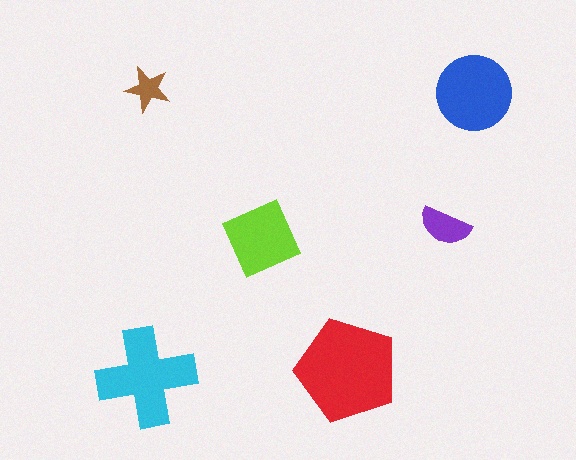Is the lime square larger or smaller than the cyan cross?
Smaller.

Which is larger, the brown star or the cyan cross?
The cyan cross.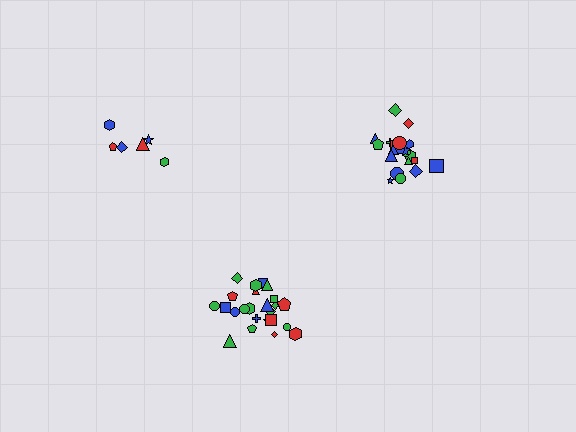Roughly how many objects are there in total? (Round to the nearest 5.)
Roughly 55 objects in total.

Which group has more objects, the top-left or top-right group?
The top-right group.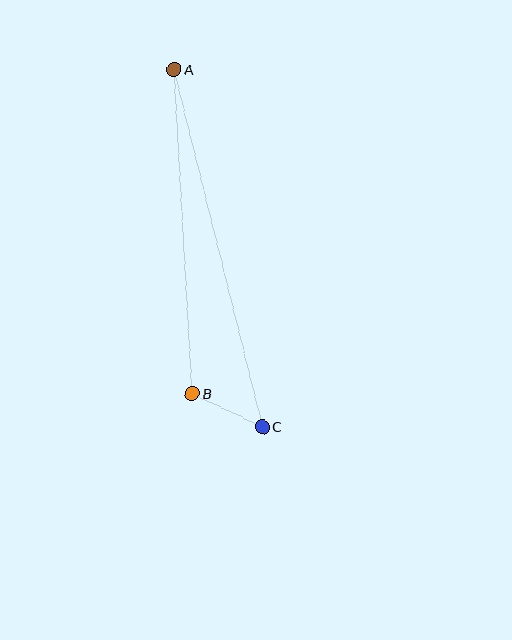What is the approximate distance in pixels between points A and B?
The distance between A and B is approximately 325 pixels.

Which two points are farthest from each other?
Points A and C are farthest from each other.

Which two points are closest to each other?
Points B and C are closest to each other.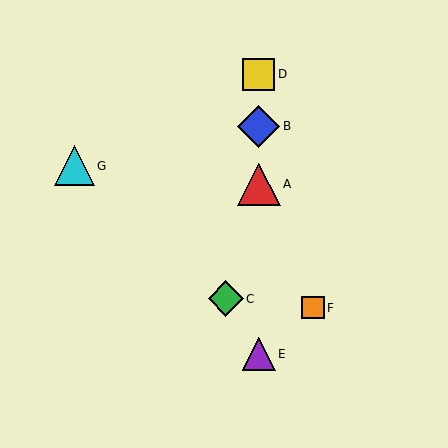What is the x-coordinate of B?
Object B is at x≈259.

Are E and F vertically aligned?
No, E is at x≈259 and F is at x≈313.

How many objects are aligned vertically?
4 objects (A, B, D, E) are aligned vertically.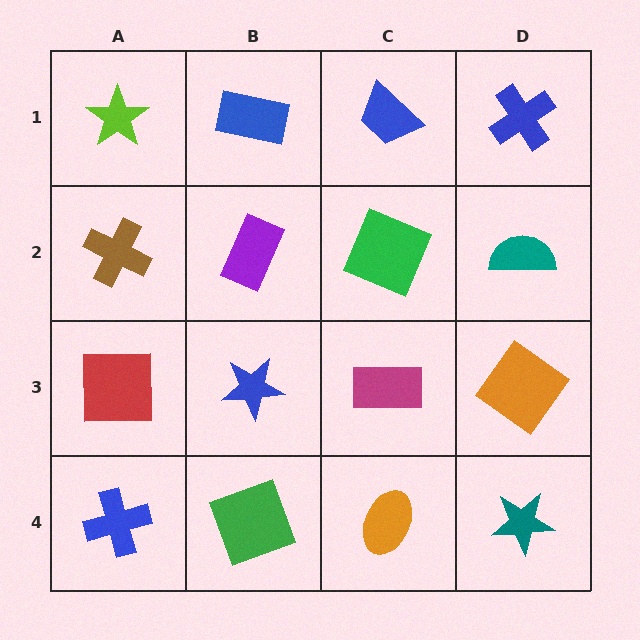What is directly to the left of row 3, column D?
A magenta rectangle.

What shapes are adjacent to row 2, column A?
A lime star (row 1, column A), a red square (row 3, column A), a purple rectangle (row 2, column B).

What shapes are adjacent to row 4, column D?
An orange diamond (row 3, column D), an orange ellipse (row 4, column C).